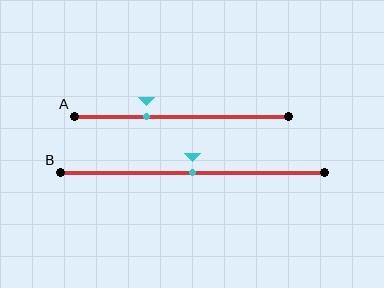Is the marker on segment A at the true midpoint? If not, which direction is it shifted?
No, the marker on segment A is shifted to the left by about 16% of the segment length.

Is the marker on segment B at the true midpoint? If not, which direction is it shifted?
Yes, the marker on segment B is at the true midpoint.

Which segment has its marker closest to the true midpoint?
Segment B has its marker closest to the true midpoint.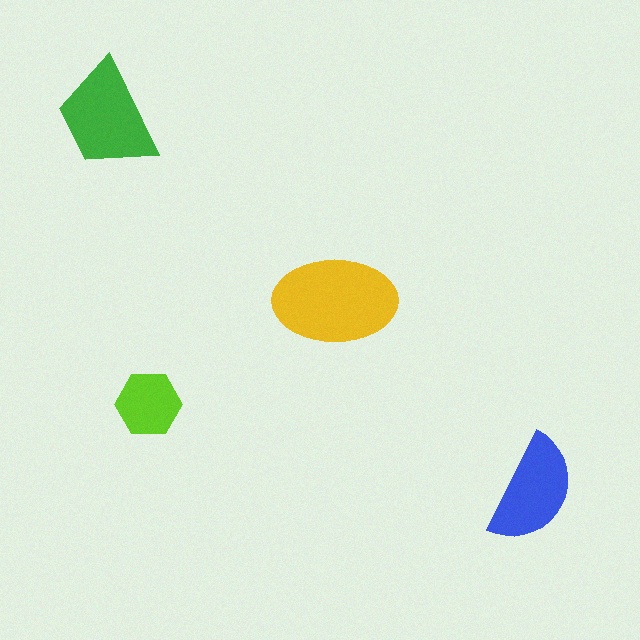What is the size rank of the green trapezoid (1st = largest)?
2nd.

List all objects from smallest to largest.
The lime hexagon, the blue semicircle, the green trapezoid, the yellow ellipse.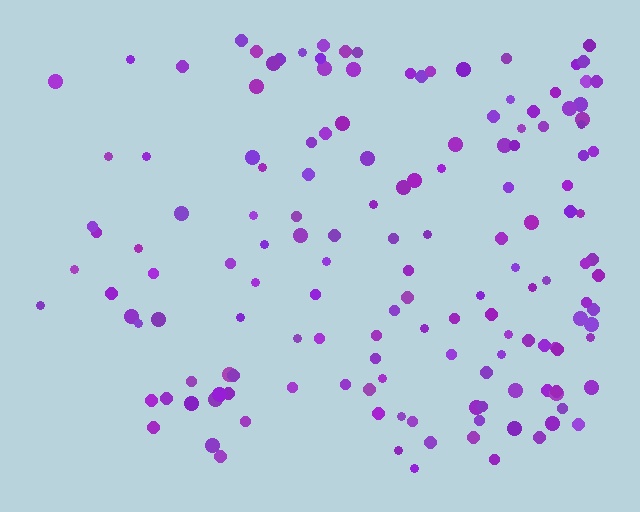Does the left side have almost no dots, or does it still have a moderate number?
Still a moderate number, just noticeably fewer than the right.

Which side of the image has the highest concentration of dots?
The right.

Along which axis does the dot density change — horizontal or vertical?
Horizontal.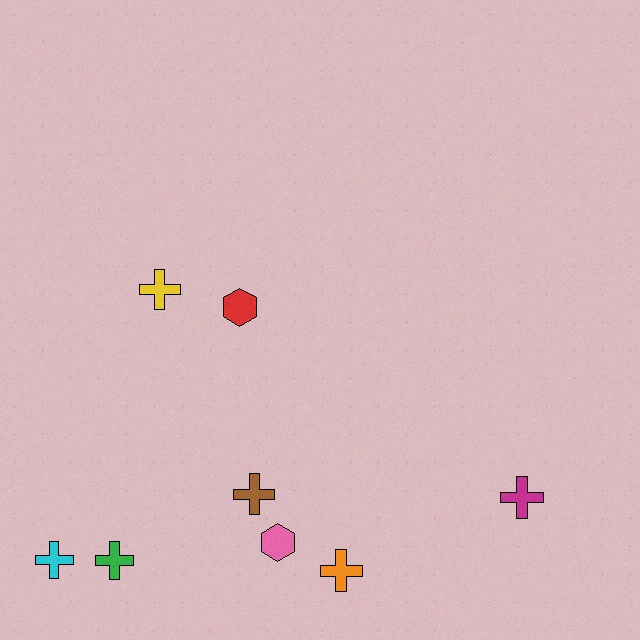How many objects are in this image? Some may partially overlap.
There are 8 objects.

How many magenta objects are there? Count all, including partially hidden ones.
There is 1 magenta object.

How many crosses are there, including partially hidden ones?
There are 6 crosses.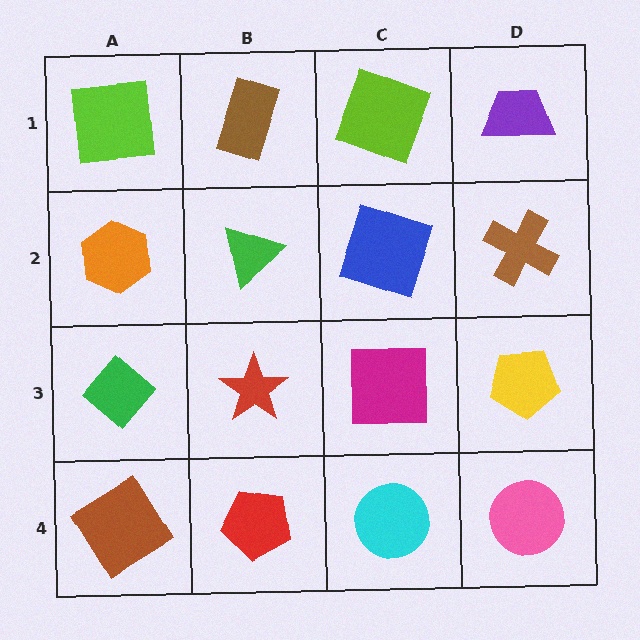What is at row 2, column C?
A blue square.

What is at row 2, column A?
An orange hexagon.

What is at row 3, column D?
A yellow pentagon.